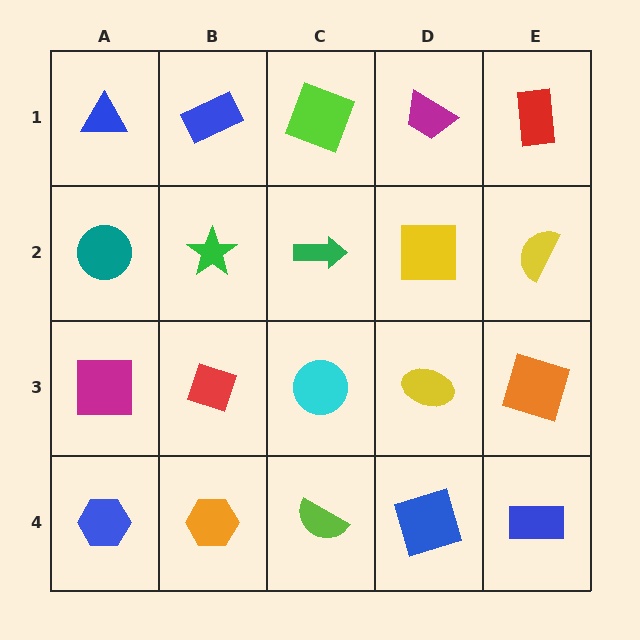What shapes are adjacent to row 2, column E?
A red rectangle (row 1, column E), an orange square (row 3, column E), a yellow square (row 2, column D).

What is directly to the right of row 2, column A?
A green star.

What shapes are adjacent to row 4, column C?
A cyan circle (row 3, column C), an orange hexagon (row 4, column B), a blue square (row 4, column D).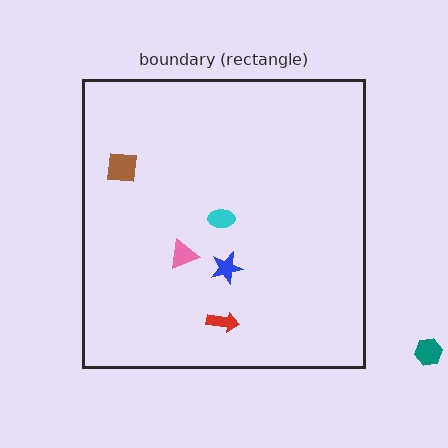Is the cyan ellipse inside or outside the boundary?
Inside.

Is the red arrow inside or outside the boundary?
Inside.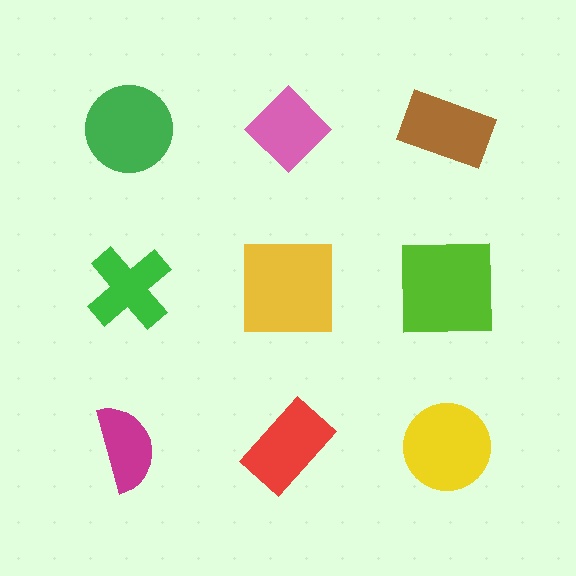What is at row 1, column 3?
A brown rectangle.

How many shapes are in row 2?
3 shapes.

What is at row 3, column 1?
A magenta semicircle.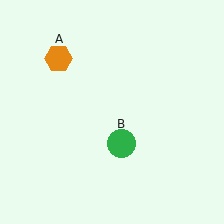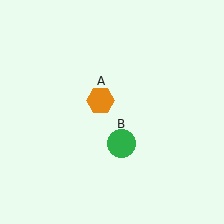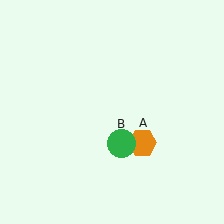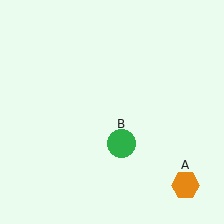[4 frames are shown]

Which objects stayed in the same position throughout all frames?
Green circle (object B) remained stationary.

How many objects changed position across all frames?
1 object changed position: orange hexagon (object A).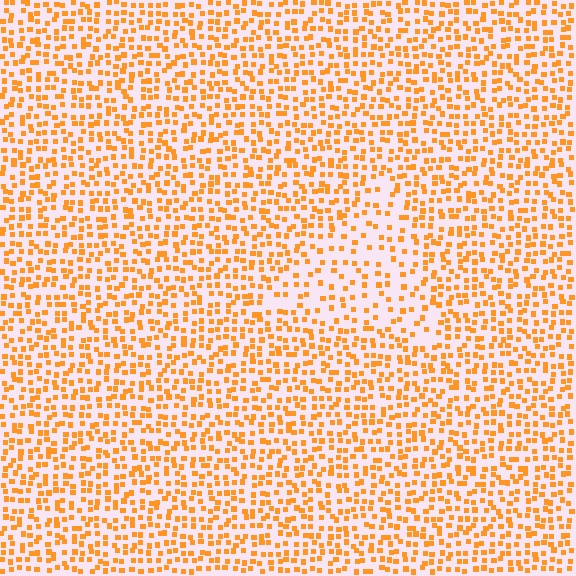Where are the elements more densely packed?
The elements are more densely packed outside the triangle boundary.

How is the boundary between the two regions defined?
The boundary is defined by a change in element density (approximately 1.8x ratio). All elements are the same color, size, and shape.